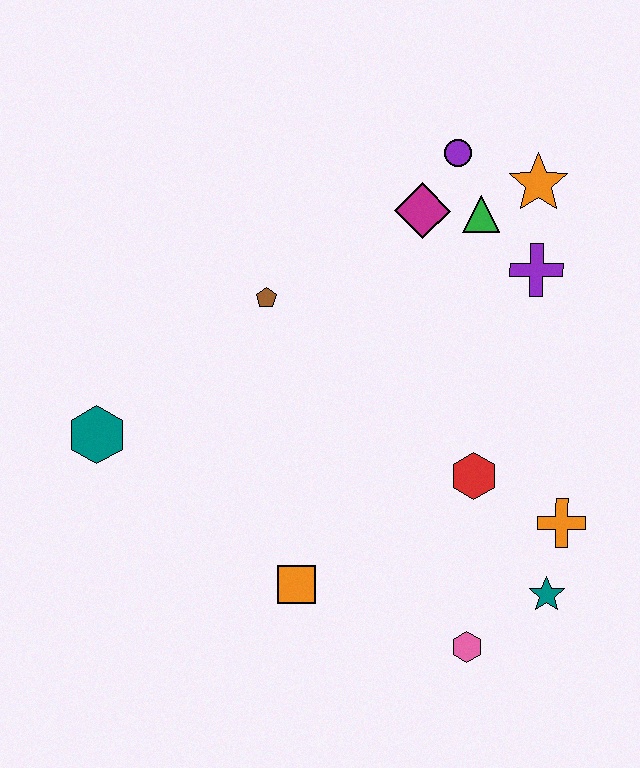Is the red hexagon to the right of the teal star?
No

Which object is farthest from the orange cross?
The teal hexagon is farthest from the orange cross.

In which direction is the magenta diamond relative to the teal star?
The magenta diamond is above the teal star.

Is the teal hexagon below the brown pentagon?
Yes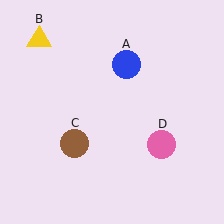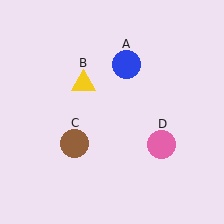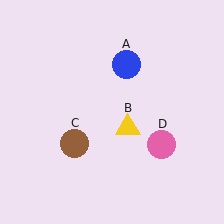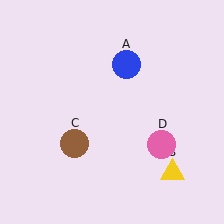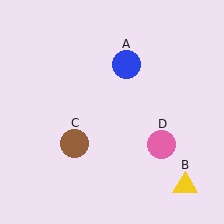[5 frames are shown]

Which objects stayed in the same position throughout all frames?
Blue circle (object A) and brown circle (object C) and pink circle (object D) remained stationary.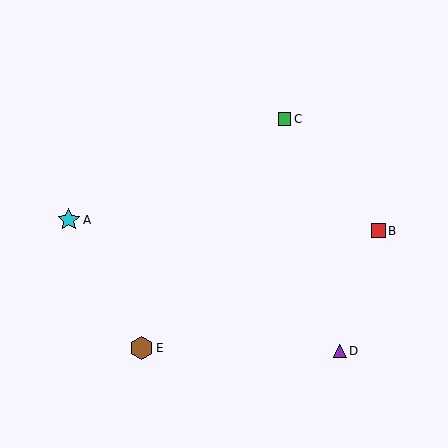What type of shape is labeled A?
Shape A is a cyan star.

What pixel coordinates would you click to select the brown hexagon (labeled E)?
Click at (142, 348) to select the brown hexagon E.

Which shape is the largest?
The brown hexagon (labeled E) is the largest.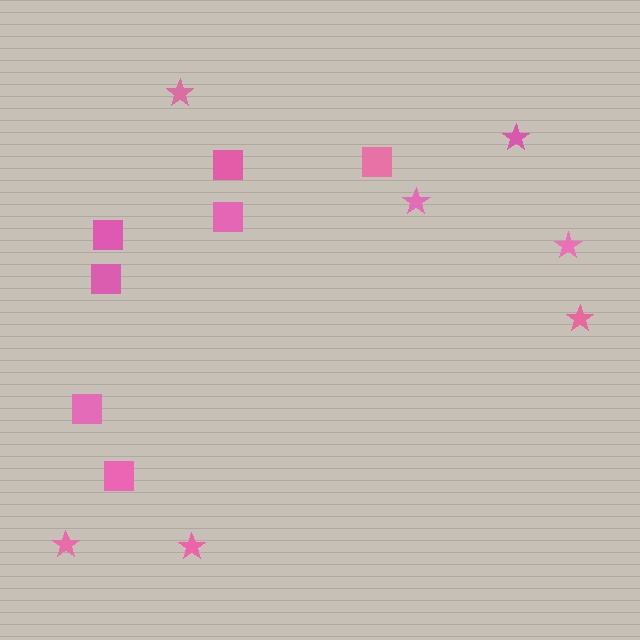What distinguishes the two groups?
There are 2 groups: one group of squares (7) and one group of stars (7).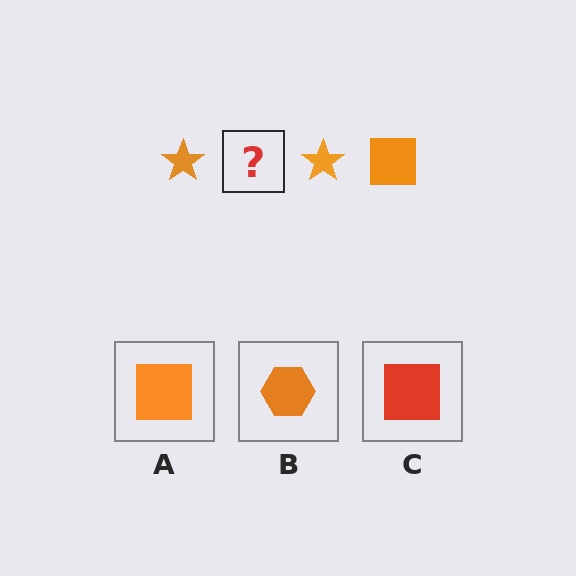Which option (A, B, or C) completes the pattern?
A.